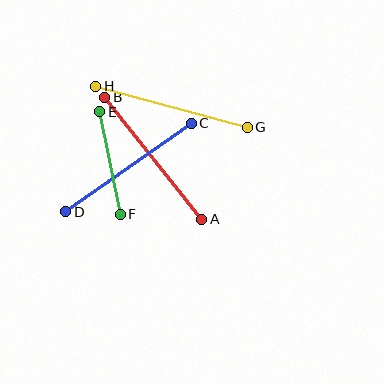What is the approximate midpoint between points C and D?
The midpoint is at approximately (129, 168) pixels.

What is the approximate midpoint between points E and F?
The midpoint is at approximately (110, 163) pixels.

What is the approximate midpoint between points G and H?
The midpoint is at approximately (171, 107) pixels.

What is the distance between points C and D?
The distance is approximately 153 pixels.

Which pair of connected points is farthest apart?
Points G and H are farthest apart.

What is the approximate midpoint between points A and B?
The midpoint is at approximately (153, 158) pixels.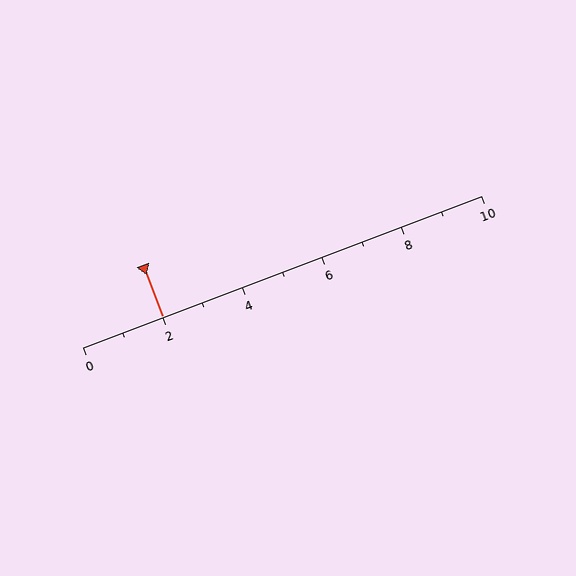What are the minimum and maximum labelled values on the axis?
The axis runs from 0 to 10.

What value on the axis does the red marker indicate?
The marker indicates approximately 2.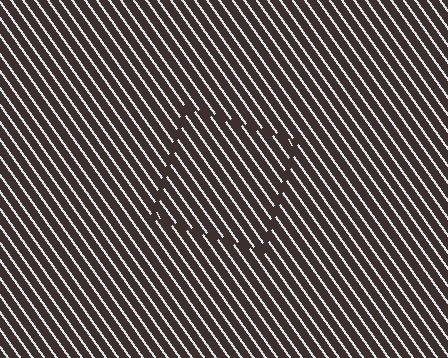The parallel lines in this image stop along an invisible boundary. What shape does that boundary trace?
An illusory square. The interior of the shape contains the same grating, shifted by half a period — the contour is defined by the phase discontinuity where line-ends from the inner and outer gratings abut.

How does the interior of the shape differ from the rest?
The interior of the shape contains the same grating, shifted by half a period — the contour is defined by the phase discontinuity where line-ends from the inner and outer gratings abut.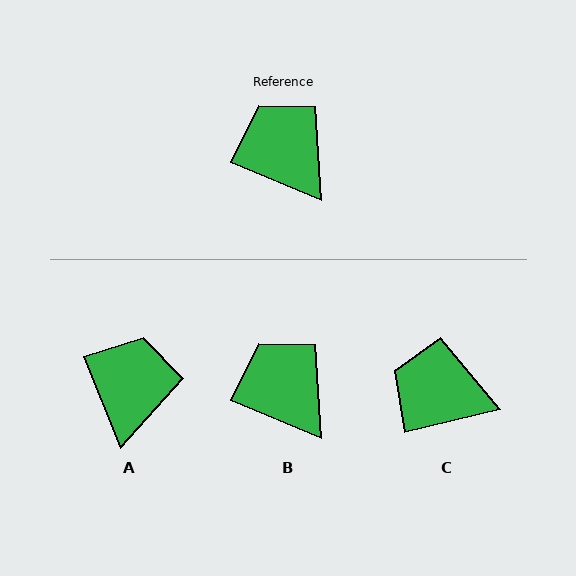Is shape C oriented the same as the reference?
No, it is off by about 36 degrees.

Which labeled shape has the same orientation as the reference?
B.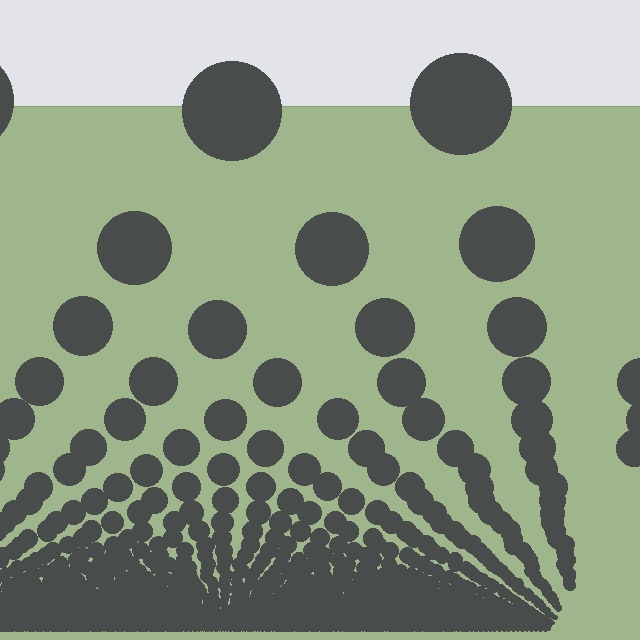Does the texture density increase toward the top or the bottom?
Density increases toward the bottom.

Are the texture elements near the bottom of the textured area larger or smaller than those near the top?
Smaller. The gradient is inverted — elements near the bottom are smaller and denser.